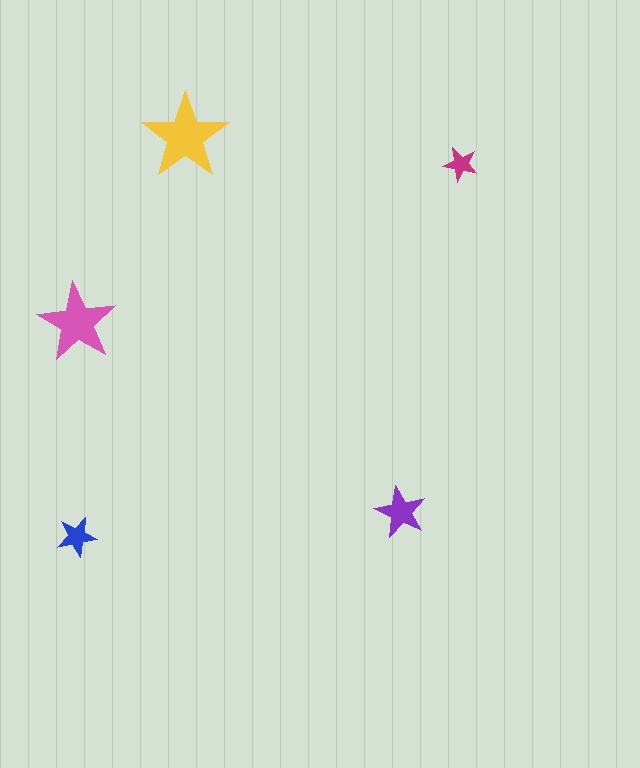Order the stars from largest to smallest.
the yellow one, the pink one, the purple one, the blue one, the magenta one.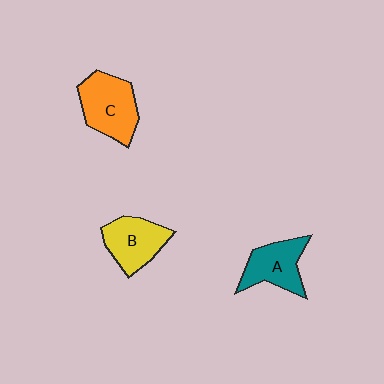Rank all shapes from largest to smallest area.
From largest to smallest: C (orange), B (yellow), A (teal).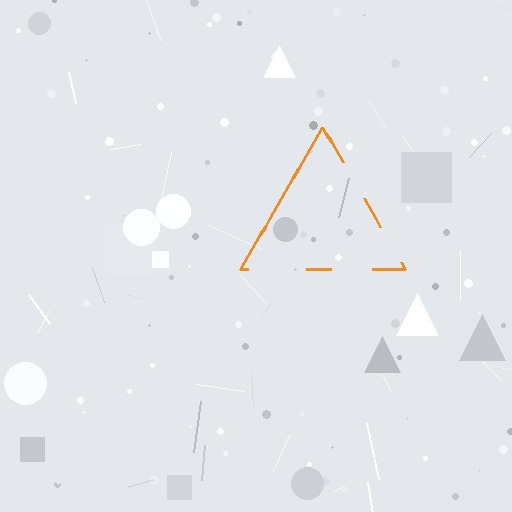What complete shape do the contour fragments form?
The contour fragments form a triangle.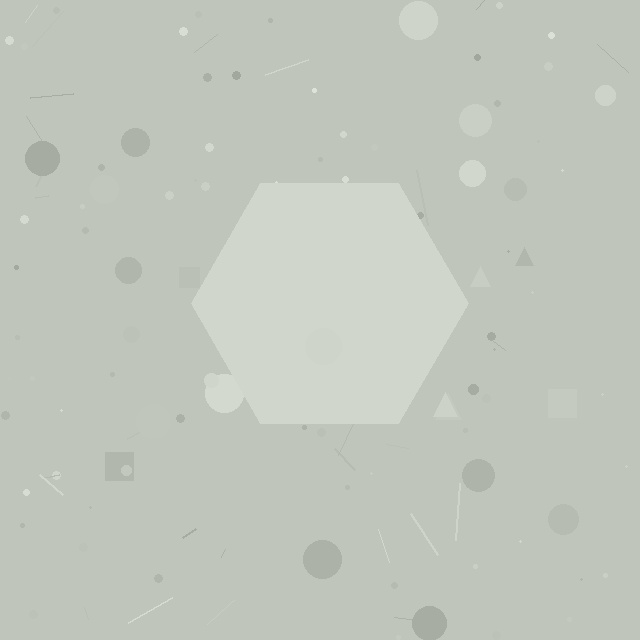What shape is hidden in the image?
A hexagon is hidden in the image.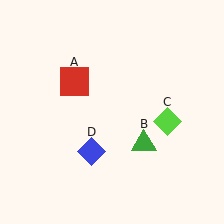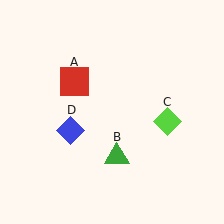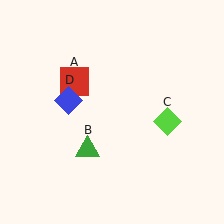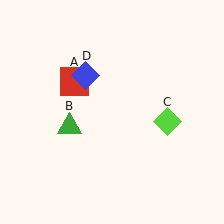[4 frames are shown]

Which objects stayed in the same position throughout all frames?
Red square (object A) and lime diamond (object C) remained stationary.